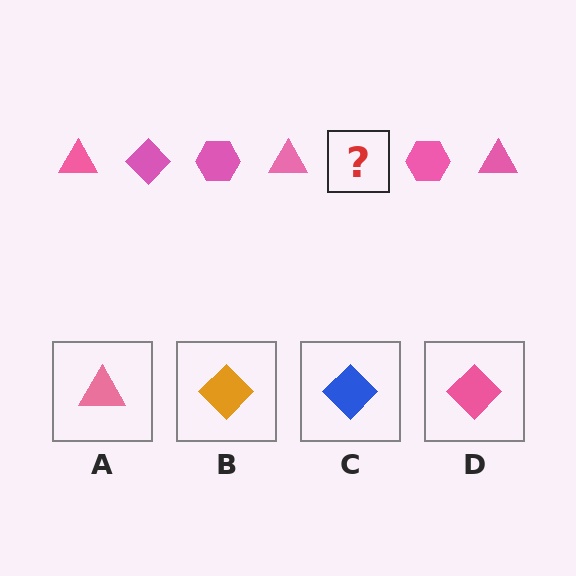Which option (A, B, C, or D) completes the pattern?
D.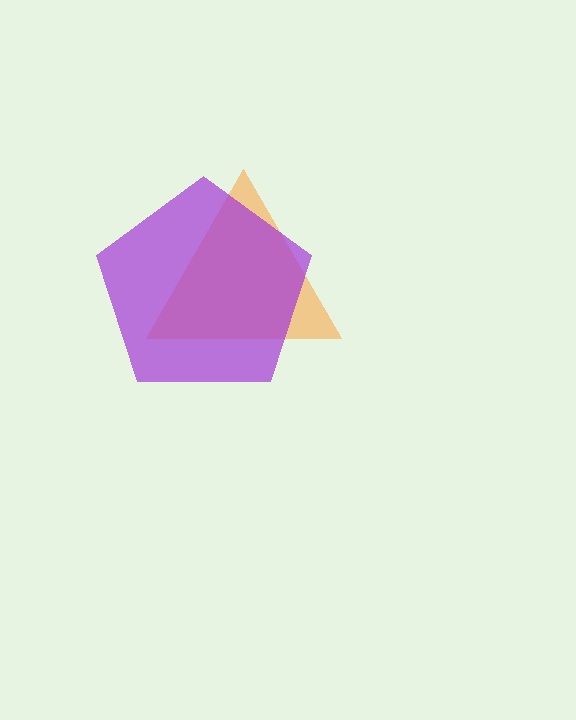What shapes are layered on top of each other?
The layered shapes are: an orange triangle, a purple pentagon.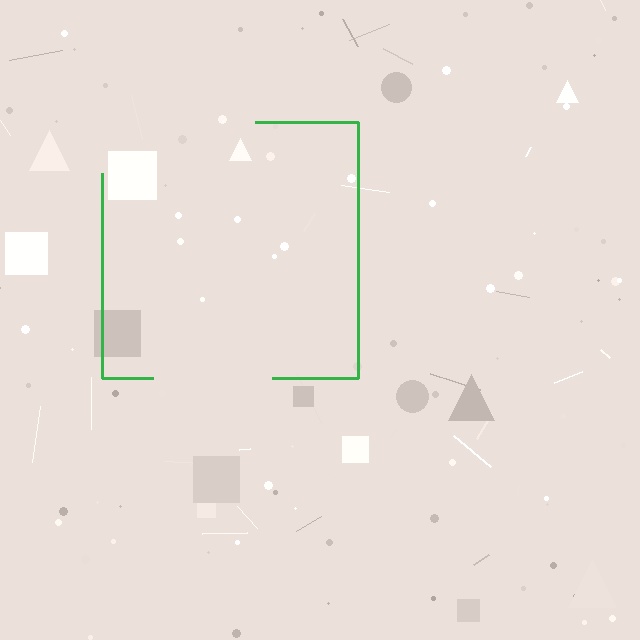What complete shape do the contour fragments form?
The contour fragments form a square.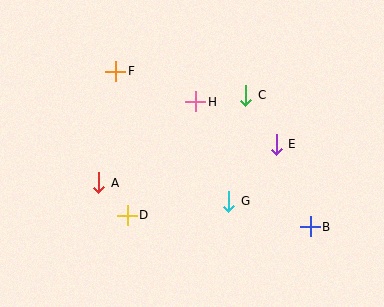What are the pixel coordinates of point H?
Point H is at (196, 102).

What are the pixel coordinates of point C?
Point C is at (246, 95).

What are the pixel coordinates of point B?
Point B is at (310, 227).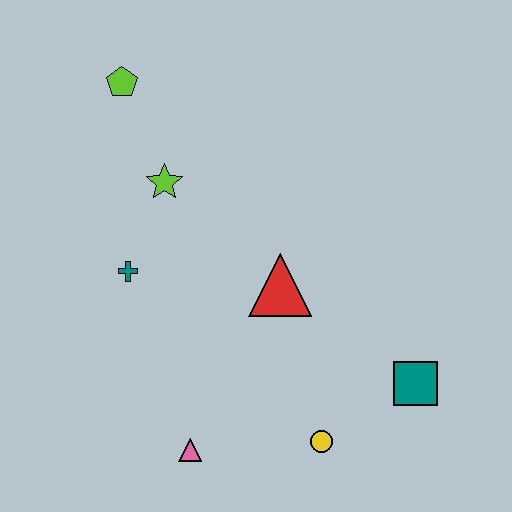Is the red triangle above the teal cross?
No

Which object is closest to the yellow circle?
The teal square is closest to the yellow circle.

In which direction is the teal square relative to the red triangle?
The teal square is to the right of the red triangle.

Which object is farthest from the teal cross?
The teal square is farthest from the teal cross.